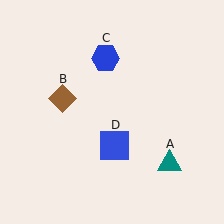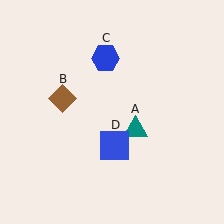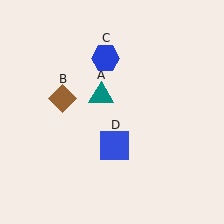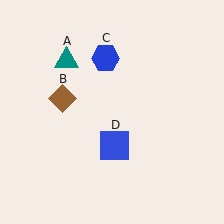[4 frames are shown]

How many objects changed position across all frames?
1 object changed position: teal triangle (object A).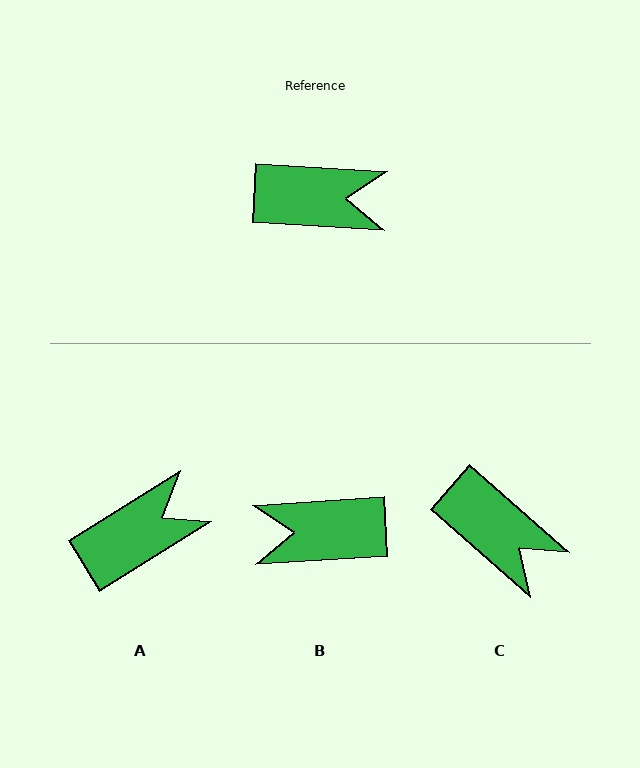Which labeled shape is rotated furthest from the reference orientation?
B, about 173 degrees away.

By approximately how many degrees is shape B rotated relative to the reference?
Approximately 173 degrees clockwise.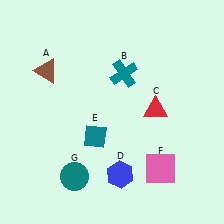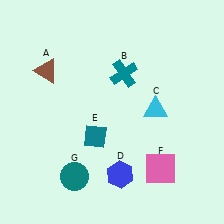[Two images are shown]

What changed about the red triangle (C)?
In Image 1, C is red. In Image 2, it changed to cyan.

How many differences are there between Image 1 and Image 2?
There is 1 difference between the two images.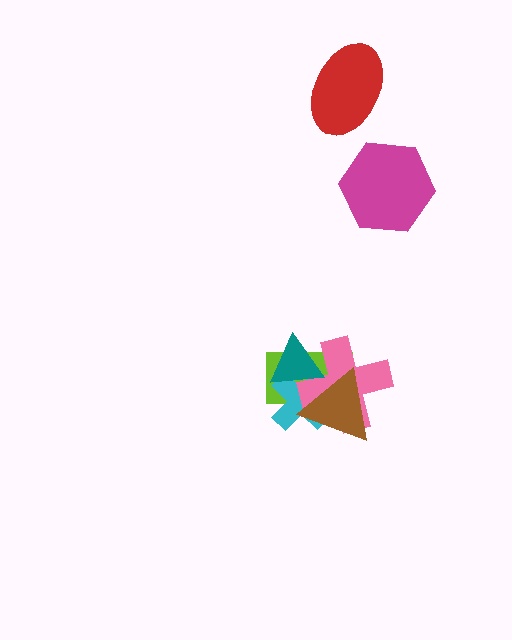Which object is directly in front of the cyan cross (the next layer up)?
The pink cross is directly in front of the cyan cross.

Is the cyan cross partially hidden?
Yes, it is partially covered by another shape.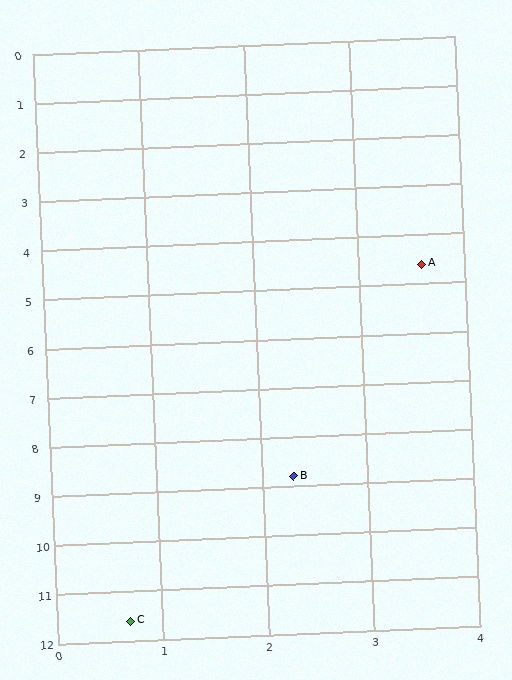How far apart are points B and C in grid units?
Points B and C are about 3.2 grid units apart.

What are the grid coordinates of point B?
Point B is at approximately (2.3, 8.8).